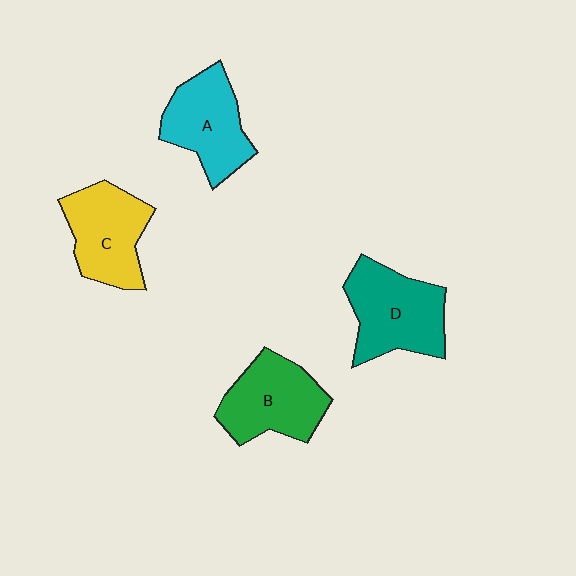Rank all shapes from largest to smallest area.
From largest to smallest: D (teal), B (green), C (yellow), A (cyan).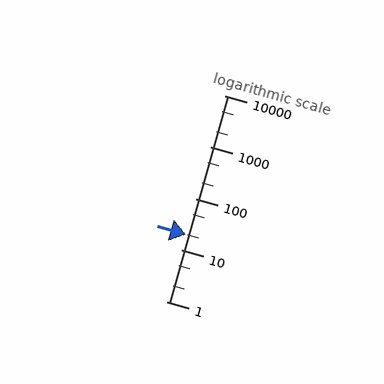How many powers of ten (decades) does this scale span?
The scale spans 4 decades, from 1 to 10000.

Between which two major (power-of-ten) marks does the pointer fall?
The pointer is between 10 and 100.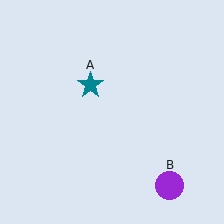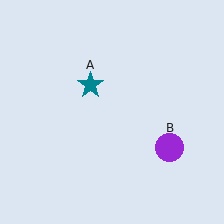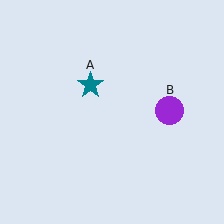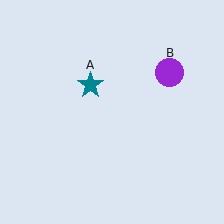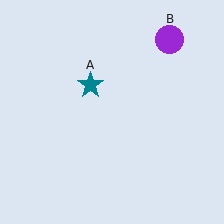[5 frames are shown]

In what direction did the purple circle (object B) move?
The purple circle (object B) moved up.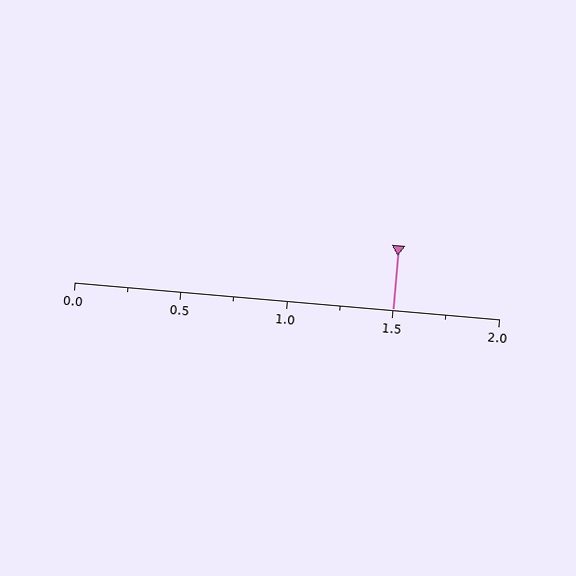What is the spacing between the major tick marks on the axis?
The major ticks are spaced 0.5 apart.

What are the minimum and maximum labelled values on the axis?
The axis runs from 0.0 to 2.0.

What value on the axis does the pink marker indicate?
The marker indicates approximately 1.5.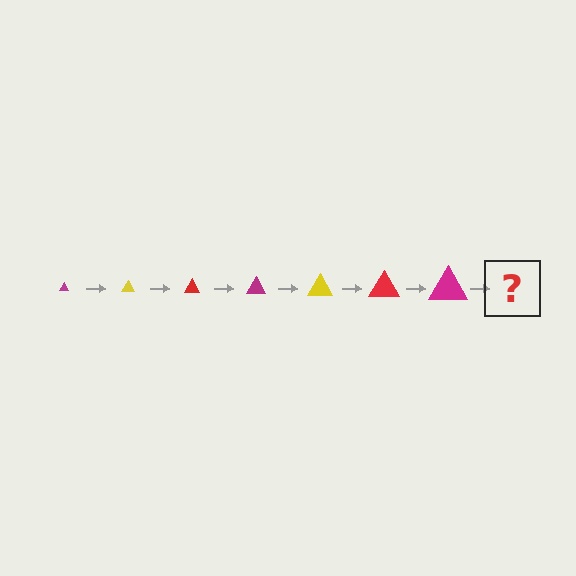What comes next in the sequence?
The next element should be a yellow triangle, larger than the previous one.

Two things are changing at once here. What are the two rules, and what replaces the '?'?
The two rules are that the triangle grows larger each step and the color cycles through magenta, yellow, and red. The '?' should be a yellow triangle, larger than the previous one.